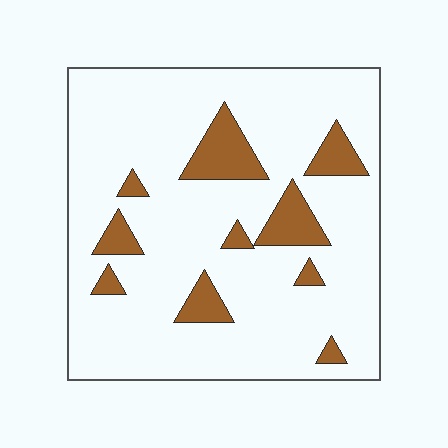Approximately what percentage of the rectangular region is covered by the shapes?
Approximately 15%.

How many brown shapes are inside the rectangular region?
10.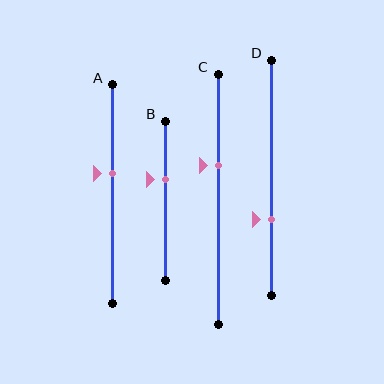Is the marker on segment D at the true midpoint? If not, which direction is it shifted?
No, the marker on segment D is shifted downward by about 18% of the segment length.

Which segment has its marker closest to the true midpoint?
Segment A has its marker closest to the true midpoint.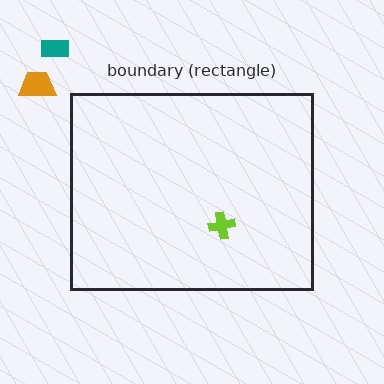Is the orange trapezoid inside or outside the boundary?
Outside.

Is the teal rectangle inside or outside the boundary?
Outside.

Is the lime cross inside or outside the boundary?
Inside.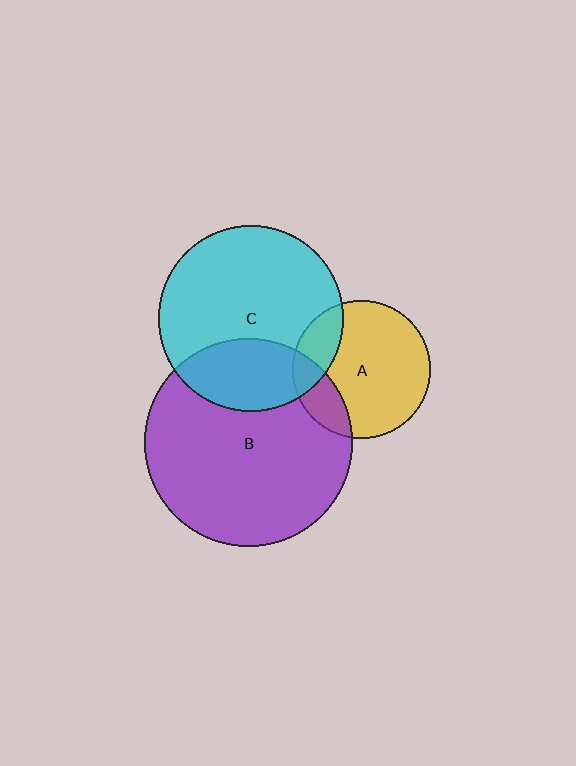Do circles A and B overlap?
Yes.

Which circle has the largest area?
Circle B (purple).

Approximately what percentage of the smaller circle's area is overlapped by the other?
Approximately 20%.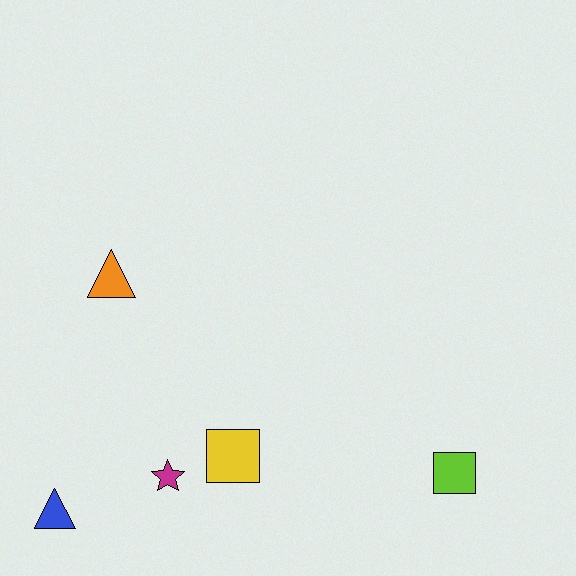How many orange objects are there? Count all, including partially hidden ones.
There is 1 orange object.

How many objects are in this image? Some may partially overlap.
There are 5 objects.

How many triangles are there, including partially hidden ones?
There are 2 triangles.